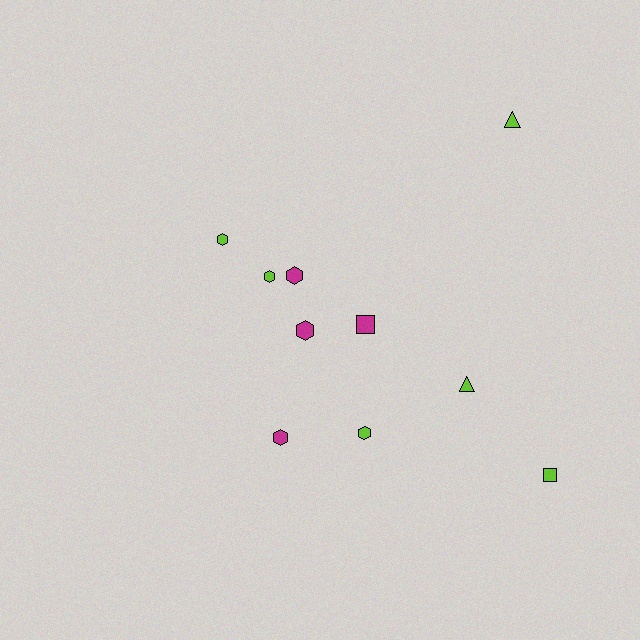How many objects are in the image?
There are 10 objects.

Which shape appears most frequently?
Hexagon, with 6 objects.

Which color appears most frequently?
Lime, with 6 objects.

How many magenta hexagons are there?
There are 3 magenta hexagons.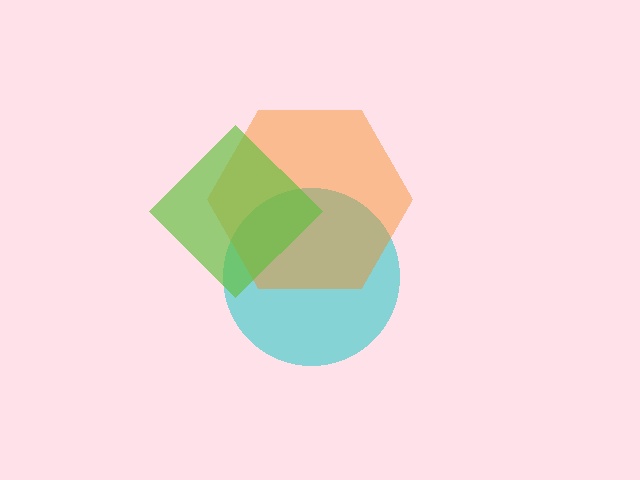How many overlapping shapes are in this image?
There are 3 overlapping shapes in the image.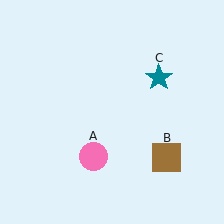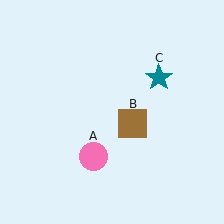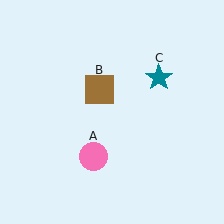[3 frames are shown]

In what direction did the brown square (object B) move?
The brown square (object B) moved up and to the left.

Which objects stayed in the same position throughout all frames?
Pink circle (object A) and teal star (object C) remained stationary.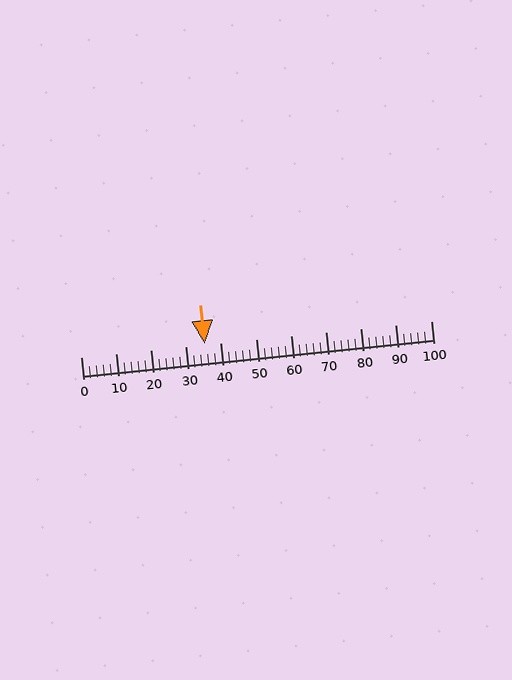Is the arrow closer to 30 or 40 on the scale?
The arrow is closer to 40.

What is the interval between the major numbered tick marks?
The major tick marks are spaced 10 units apart.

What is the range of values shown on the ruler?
The ruler shows values from 0 to 100.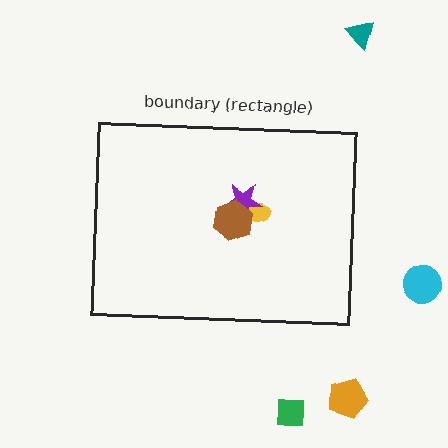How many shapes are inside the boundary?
3 inside, 4 outside.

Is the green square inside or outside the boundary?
Outside.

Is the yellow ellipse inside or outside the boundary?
Inside.